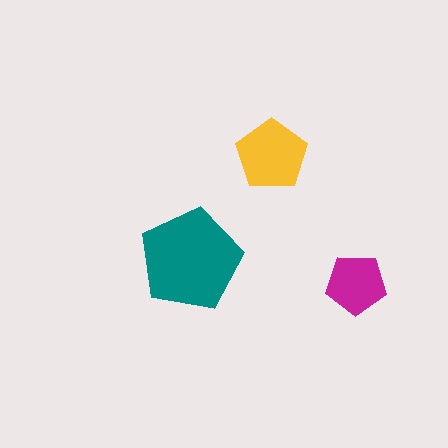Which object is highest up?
The yellow pentagon is topmost.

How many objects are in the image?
There are 3 objects in the image.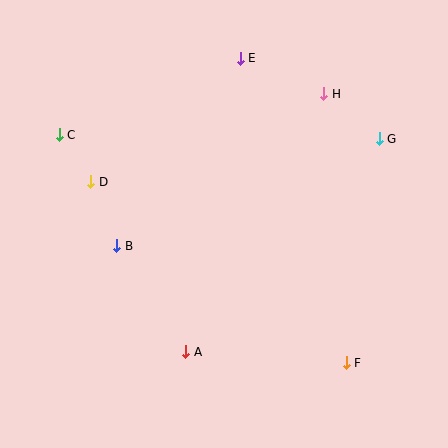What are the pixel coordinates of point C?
Point C is at (59, 135).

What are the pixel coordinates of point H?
Point H is at (324, 94).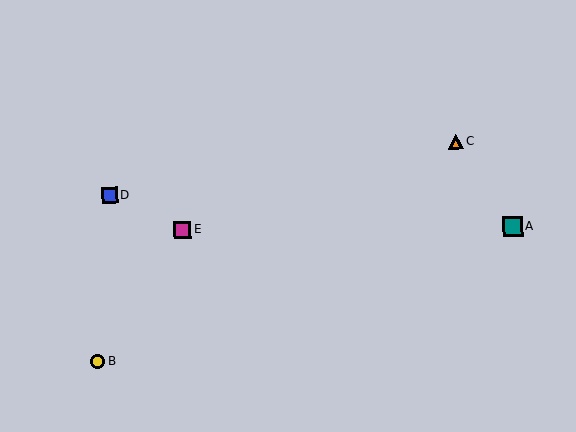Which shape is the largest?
The teal square (labeled A) is the largest.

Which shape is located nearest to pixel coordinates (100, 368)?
The yellow circle (labeled B) at (97, 361) is nearest to that location.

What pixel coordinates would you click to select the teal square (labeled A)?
Click at (513, 226) to select the teal square A.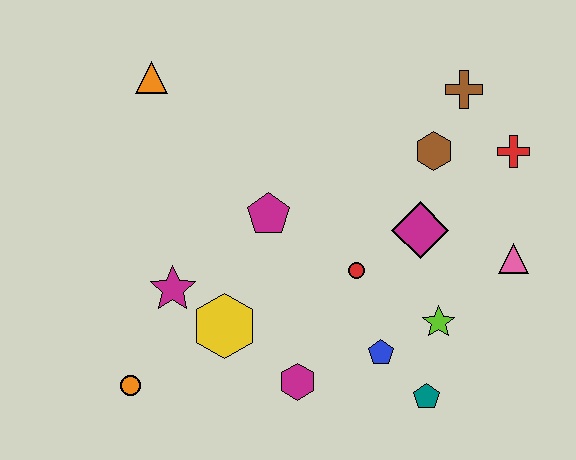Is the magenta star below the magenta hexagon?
No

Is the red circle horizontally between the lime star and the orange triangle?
Yes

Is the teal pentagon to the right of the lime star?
No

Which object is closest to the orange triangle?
The magenta pentagon is closest to the orange triangle.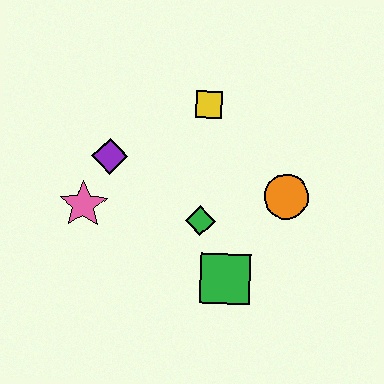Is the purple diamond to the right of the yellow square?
No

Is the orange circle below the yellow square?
Yes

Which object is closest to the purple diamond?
The pink star is closest to the purple diamond.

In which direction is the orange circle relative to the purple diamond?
The orange circle is to the right of the purple diamond.